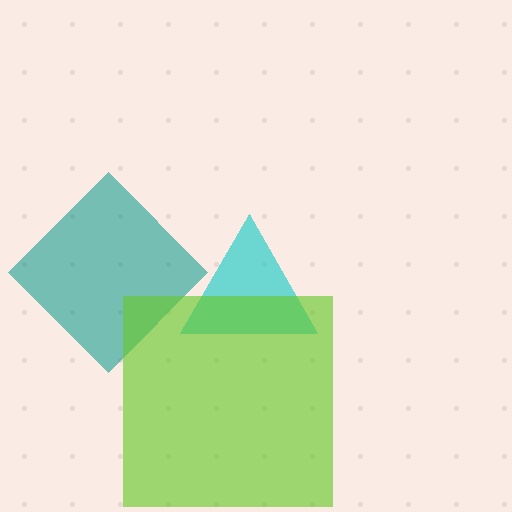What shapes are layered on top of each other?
The layered shapes are: a cyan triangle, a teal diamond, a lime square.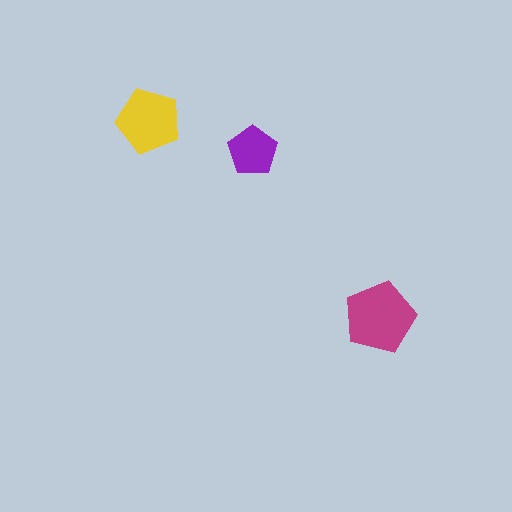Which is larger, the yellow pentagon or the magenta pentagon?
The magenta one.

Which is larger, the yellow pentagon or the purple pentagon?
The yellow one.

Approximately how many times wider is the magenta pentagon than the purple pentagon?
About 1.5 times wider.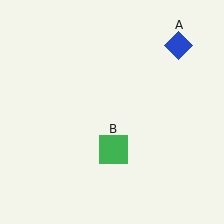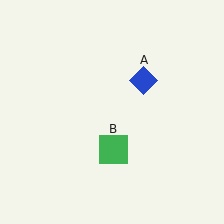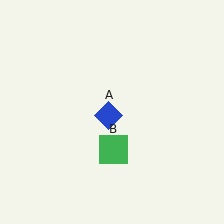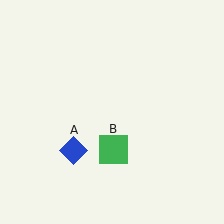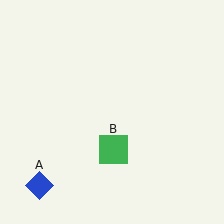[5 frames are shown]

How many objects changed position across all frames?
1 object changed position: blue diamond (object A).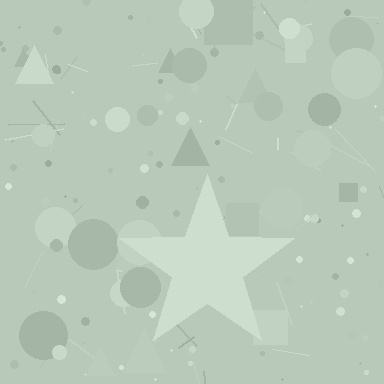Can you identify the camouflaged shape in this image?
The camouflaged shape is a star.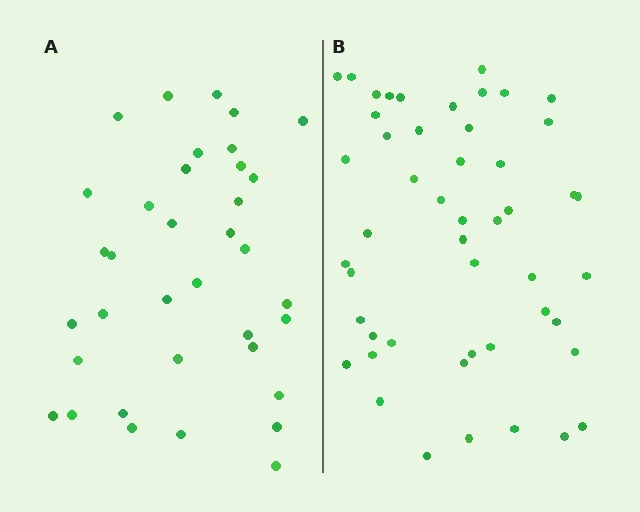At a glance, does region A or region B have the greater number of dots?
Region B (the right region) has more dots.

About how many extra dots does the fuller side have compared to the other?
Region B has approximately 15 more dots than region A.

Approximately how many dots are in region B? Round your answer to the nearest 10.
About 50 dots. (The exact count is 49, which rounds to 50.)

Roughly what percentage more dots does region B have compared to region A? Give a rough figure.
About 35% more.